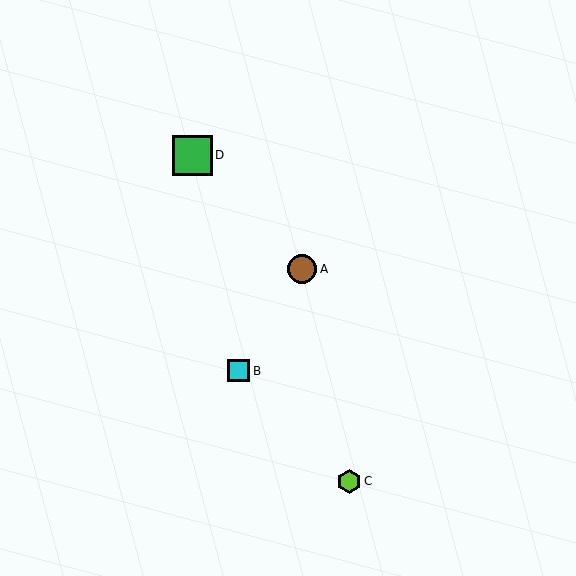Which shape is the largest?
The green square (labeled D) is the largest.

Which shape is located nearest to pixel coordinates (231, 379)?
The cyan square (labeled B) at (239, 371) is nearest to that location.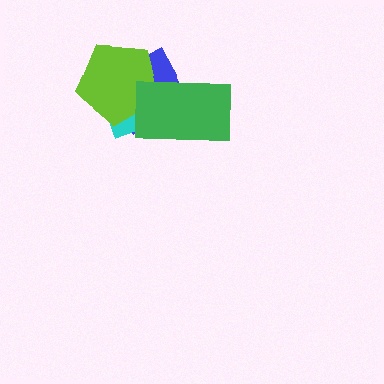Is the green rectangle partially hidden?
No, no other shape covers it.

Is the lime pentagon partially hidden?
Yes, it is partially covered by another shape.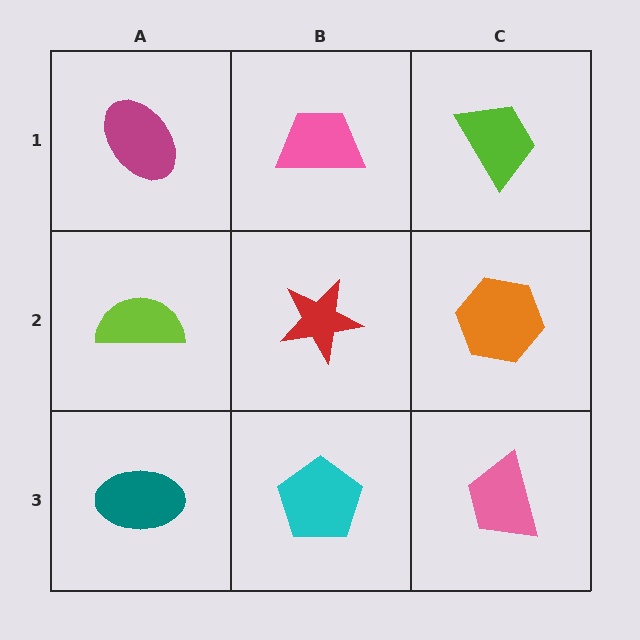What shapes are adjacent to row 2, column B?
A pink trapezoid (row 1, column B), a cyan pentagon (row 3, column B), a lime semicircle (row 2, column A), an orange hexagon (row 2, column C).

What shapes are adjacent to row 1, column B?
A red star (row 2, column B), a magenta ellipse (row 1, column A), a lime trapezoid (row 1, column C).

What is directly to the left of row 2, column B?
A lime semicircle.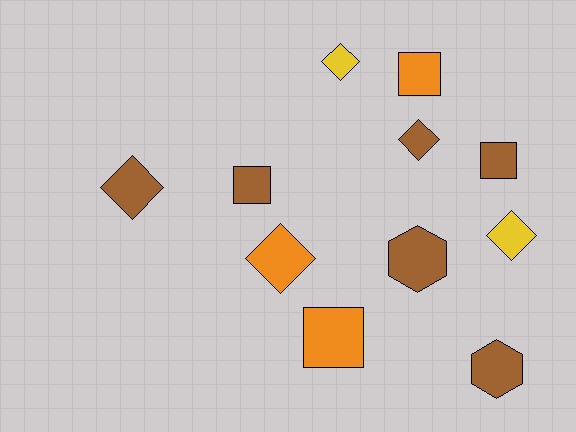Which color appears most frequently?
Brown, with 6 objects.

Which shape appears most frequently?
Diamond, with 5 objects.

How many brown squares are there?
There are 2 brown squares.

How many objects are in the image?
There are 11 objects.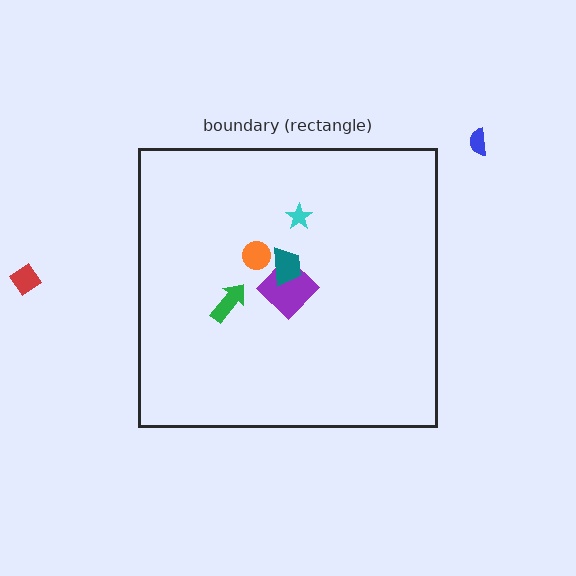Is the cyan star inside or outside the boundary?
Inside.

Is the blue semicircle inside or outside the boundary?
Outside.